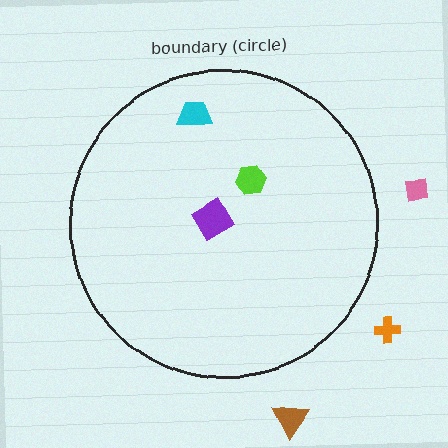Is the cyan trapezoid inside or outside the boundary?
Inside.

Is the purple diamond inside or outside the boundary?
Inside.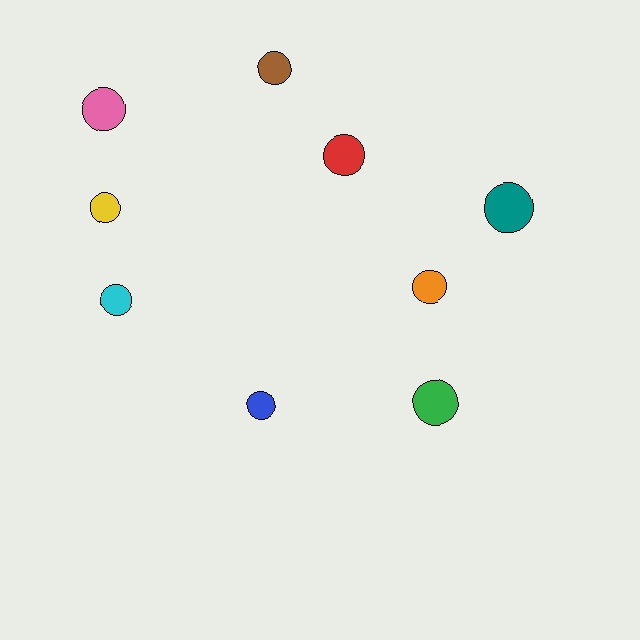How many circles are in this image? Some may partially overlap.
There are 9 circles.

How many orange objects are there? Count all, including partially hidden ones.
There is 1 orange object.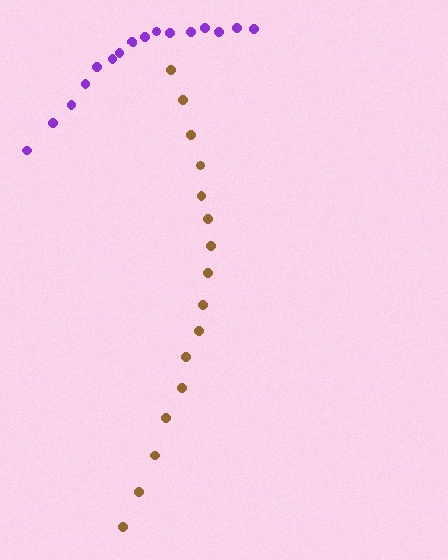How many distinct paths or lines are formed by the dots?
There are 2 distinct paths.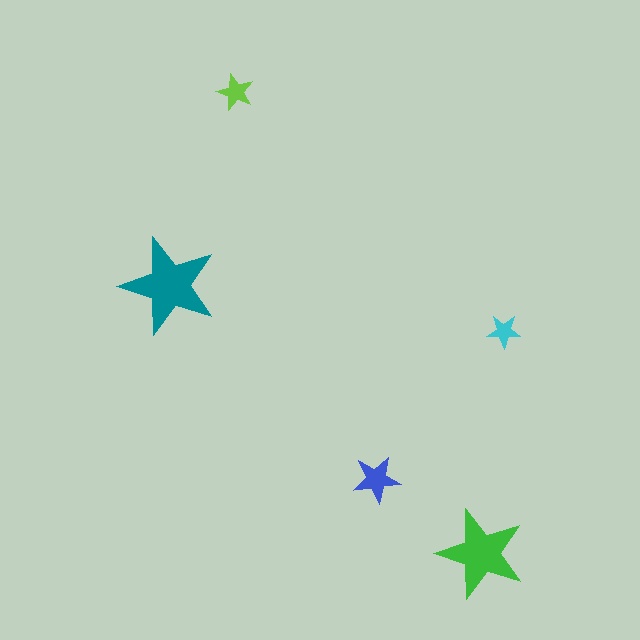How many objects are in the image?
There are 5 objects in the image.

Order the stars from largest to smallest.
the teal one, the green one, the blue one, the lime one, the cyan one.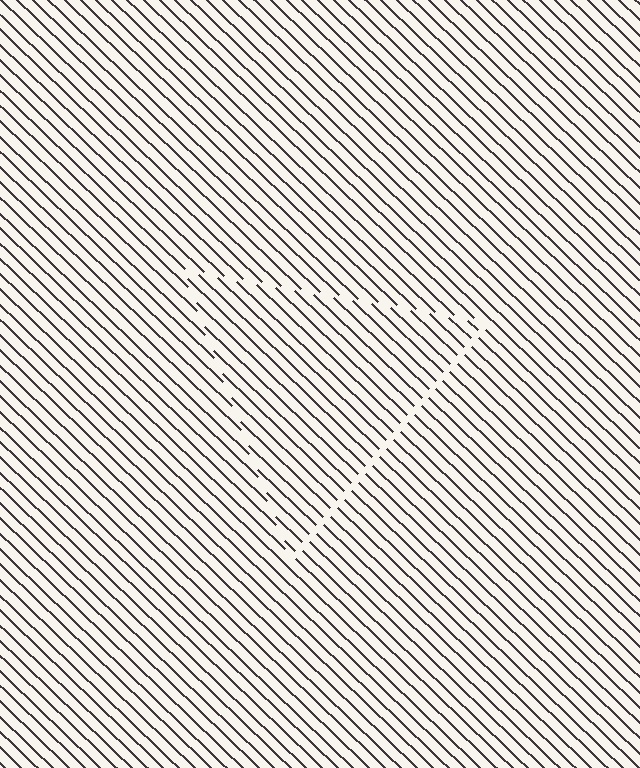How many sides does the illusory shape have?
3 sides — the line-ends trace a triangle.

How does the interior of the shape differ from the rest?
The interior of the shape contains the same grating, shifted by half a period — the contour is defined by the phase discontinuity where line-ends from the inner and outer gratings abut.